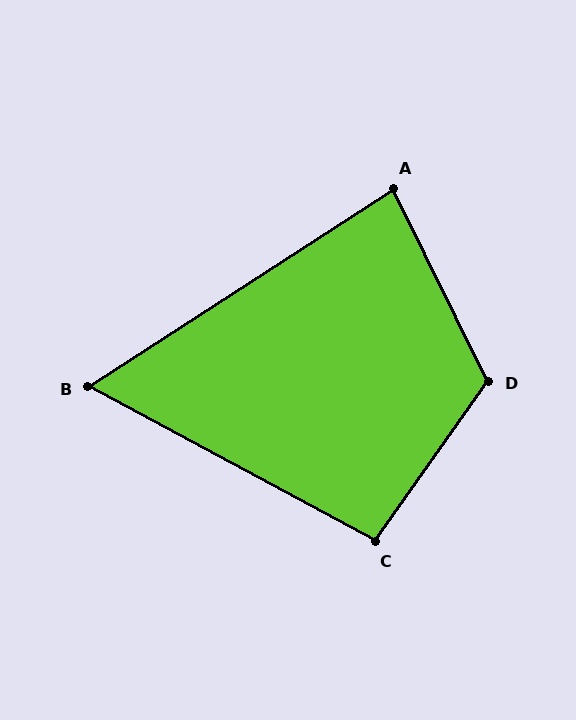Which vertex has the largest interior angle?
D, at approximately 119 degrees.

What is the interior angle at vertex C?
Approximately 97 degrees (obtuse).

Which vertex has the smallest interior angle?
B, at approximately 61 degrees.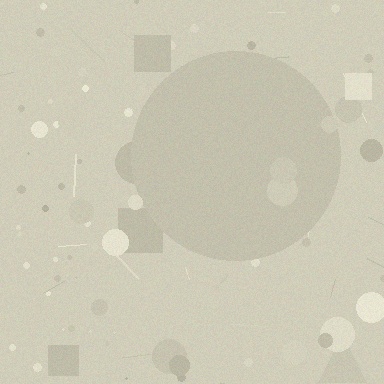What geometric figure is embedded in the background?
A circle is embedded in the background.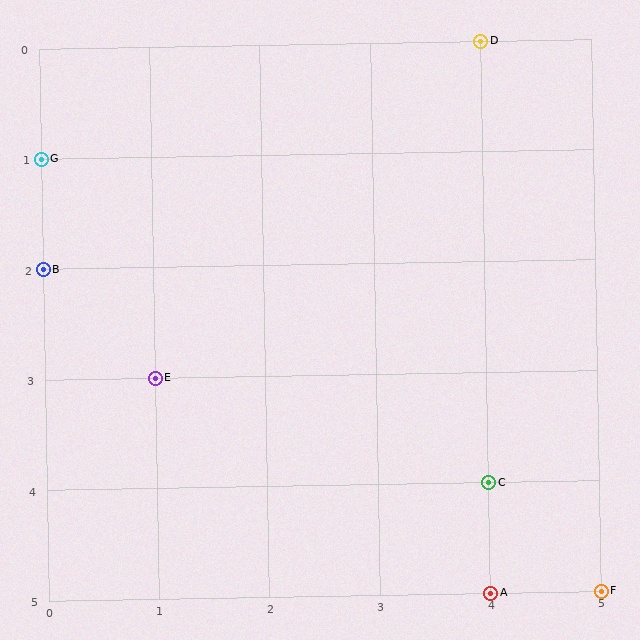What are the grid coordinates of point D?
Point D is at grid coordinates (4, 0).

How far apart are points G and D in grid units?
Points G and D are 4 columns and 1 row apart (about 4.1 grid units diagonally).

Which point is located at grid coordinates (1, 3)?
Point E is at (1, 3).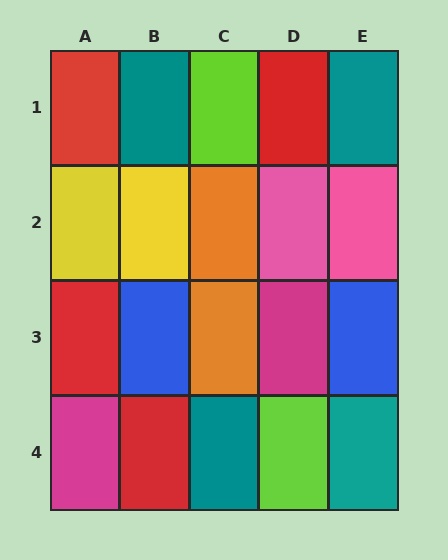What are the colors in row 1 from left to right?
Red, teal, lime, red, teal.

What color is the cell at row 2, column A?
Yellow.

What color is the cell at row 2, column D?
Pink.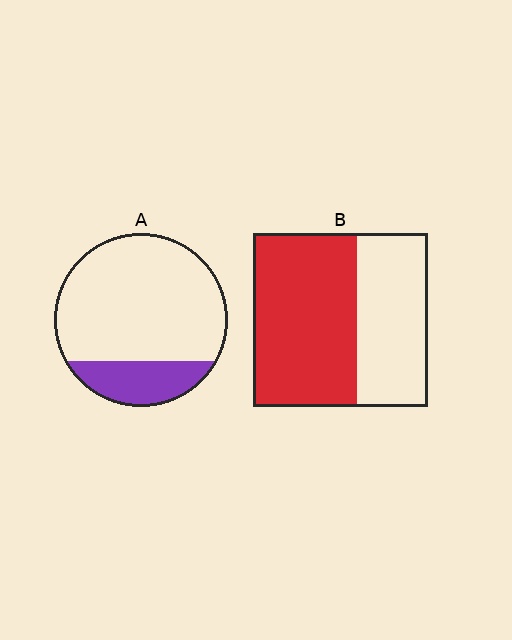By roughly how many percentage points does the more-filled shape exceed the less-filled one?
By roughly 40 percentage points (B over A).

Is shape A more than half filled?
No.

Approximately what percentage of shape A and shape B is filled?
A is approximately 20% and B is approximately 60%.